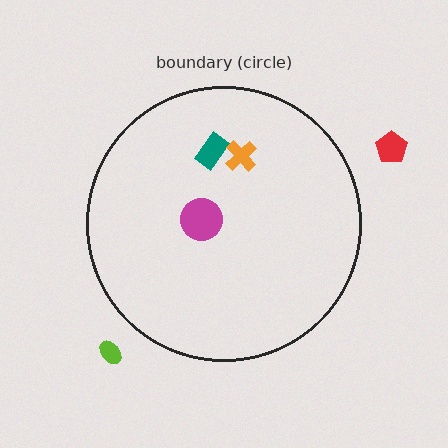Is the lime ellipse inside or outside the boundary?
Outside.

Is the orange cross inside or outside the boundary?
Inside.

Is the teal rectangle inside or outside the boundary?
Inside.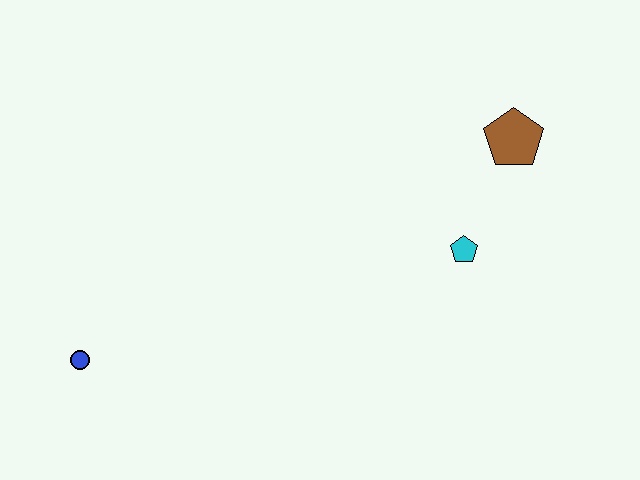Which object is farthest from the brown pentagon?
The blue circle is farthest from the brown pentagon.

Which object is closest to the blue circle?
The cyan pentagon is closest to the blue circle.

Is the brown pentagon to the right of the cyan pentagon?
Yes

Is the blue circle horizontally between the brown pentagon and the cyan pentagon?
No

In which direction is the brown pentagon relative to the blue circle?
The brown pentagon is to the right of the blue circle.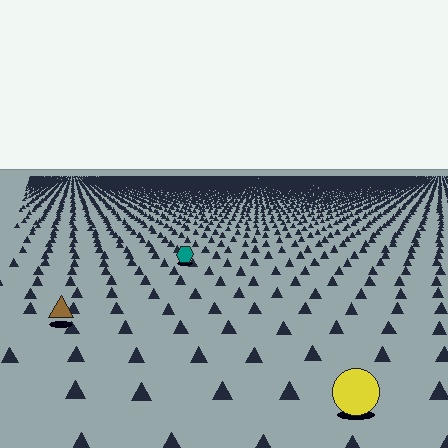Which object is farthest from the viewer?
The teal hexagon is farthest from the viewer. It appears smaller and the ground texture around it is denser.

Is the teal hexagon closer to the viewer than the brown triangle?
No. The brown triangle is closer — you can tell from the texture gradient: the ground texture is coarser near it.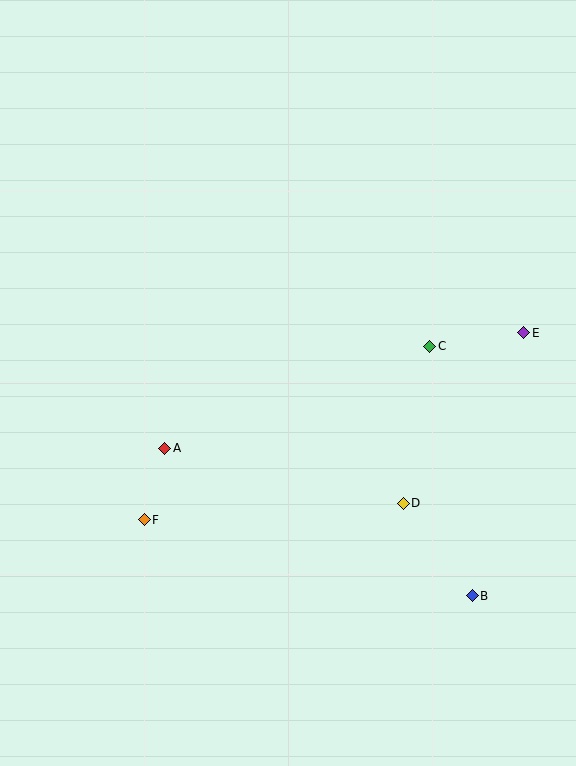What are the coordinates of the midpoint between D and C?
The midpoint between D and C is at (417, 425).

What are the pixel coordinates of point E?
Point E is at (524, 333).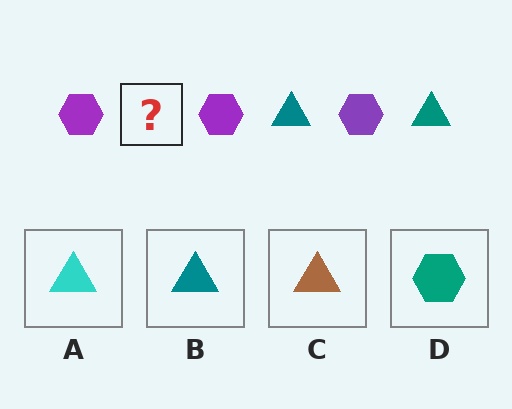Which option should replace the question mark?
Option B.